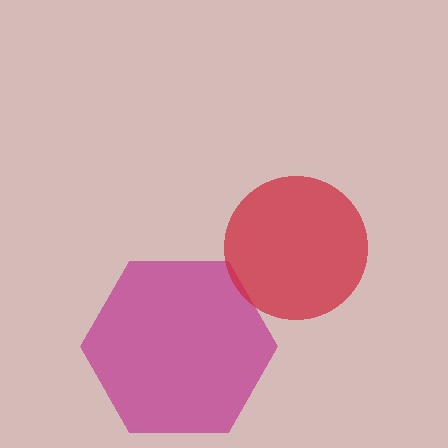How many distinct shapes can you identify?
There are 2 distinct shapes: a magenta hexagon, a red circle.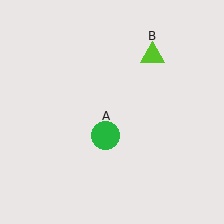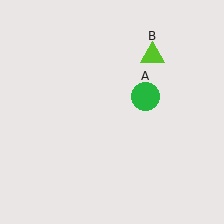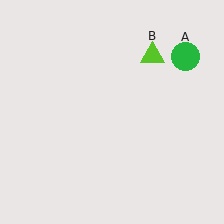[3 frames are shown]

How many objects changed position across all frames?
1 object changed position: green circle (object A).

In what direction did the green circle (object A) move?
The green circle (object A) moved up and to the right.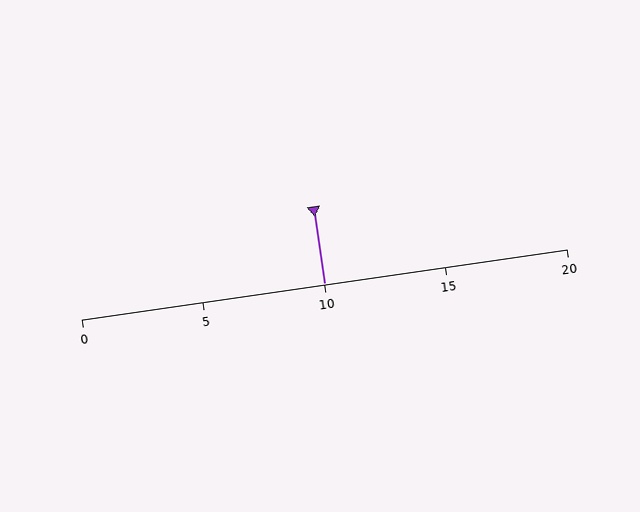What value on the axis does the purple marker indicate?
The marker indicates approximately 10.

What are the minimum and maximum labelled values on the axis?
The axis runs from 0 to 20.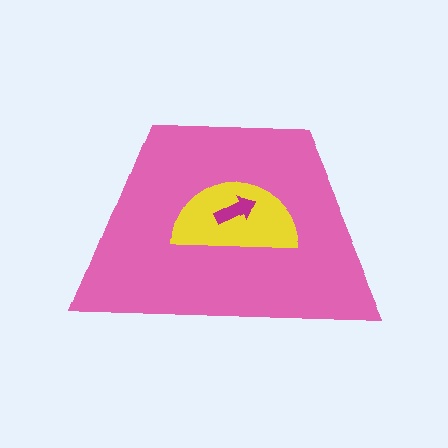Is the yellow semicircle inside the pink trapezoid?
Yes.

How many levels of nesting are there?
3.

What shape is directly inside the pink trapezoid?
The yellow semicircle.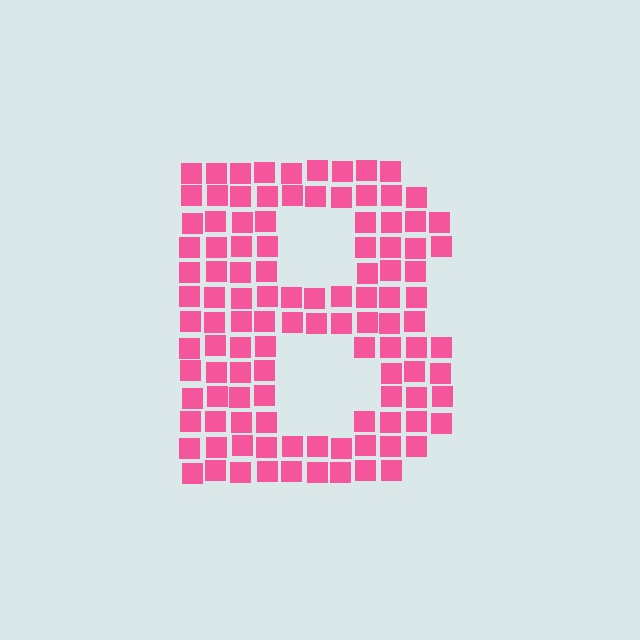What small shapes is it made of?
It is made of small squares.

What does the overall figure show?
The overall figure shows the letter B.